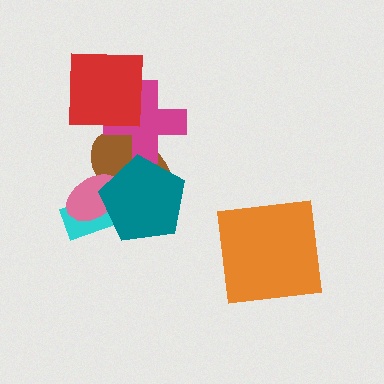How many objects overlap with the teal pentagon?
4 objects overlap with the teal pentagon.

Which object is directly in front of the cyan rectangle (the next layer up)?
The pink ellipse is directly in front of the cyan rectangle.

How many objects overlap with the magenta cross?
3 objects overlap with the magenta cross.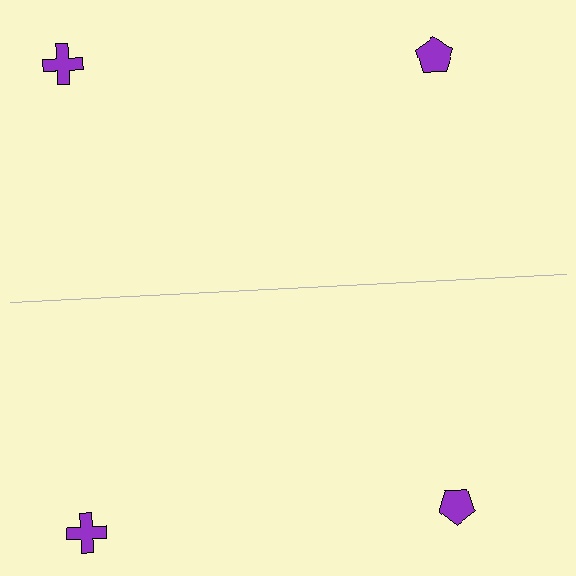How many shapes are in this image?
There are 4 shapes in this image.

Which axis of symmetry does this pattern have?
The pattern has a horizontal axis of symmetry running through the center of the image.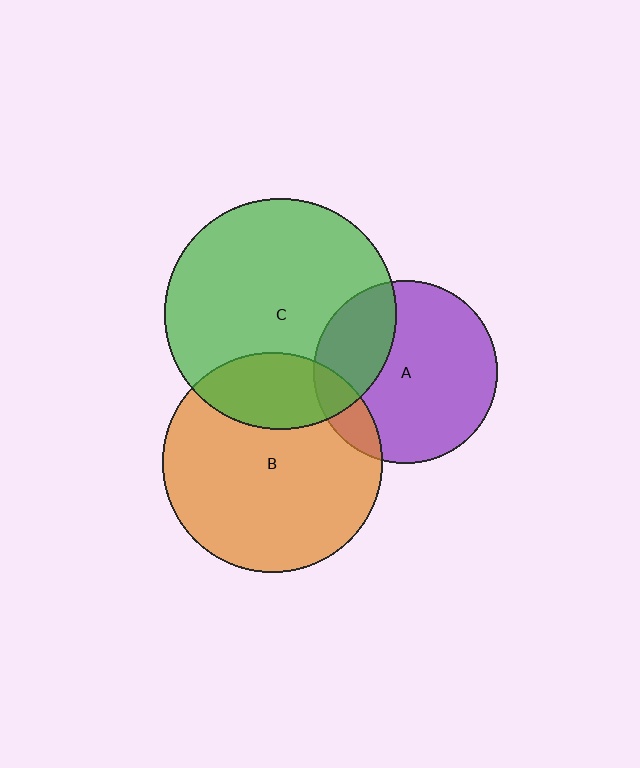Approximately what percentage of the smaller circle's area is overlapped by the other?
Approximately 10%.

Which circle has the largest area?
Circle C (green).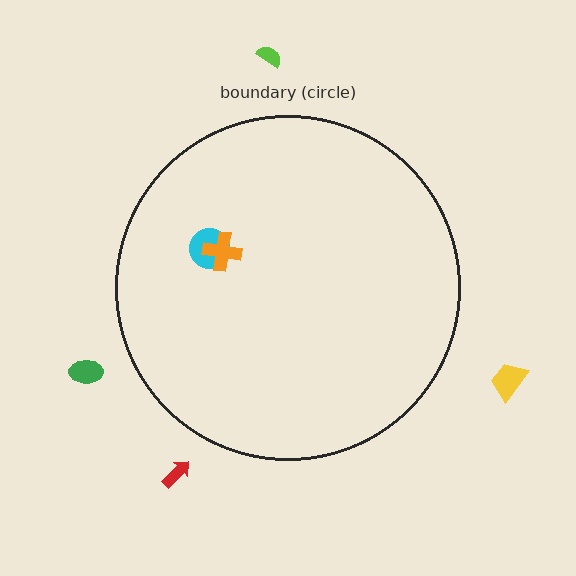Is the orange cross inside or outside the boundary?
Inside.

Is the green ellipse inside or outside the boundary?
Outside.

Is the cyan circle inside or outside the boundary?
Inside.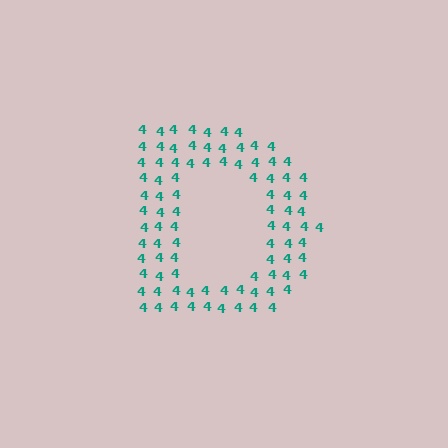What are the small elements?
The small elements are digit 4's.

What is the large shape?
The large shape is the letter D.